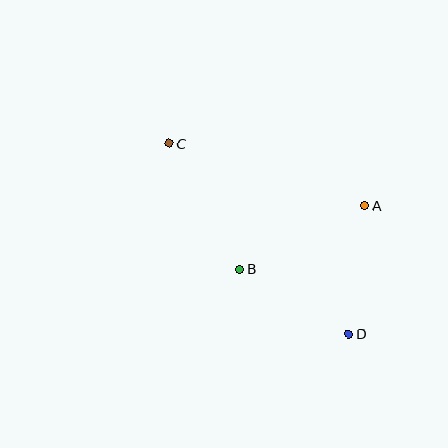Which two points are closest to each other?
Points B and D are closest to each other.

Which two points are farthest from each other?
Points C and D are farthest from each other.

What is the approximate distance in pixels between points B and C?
The distance between B and C is approximately 144 pixels.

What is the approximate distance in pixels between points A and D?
The distance between A and D is approximately 129 pixels.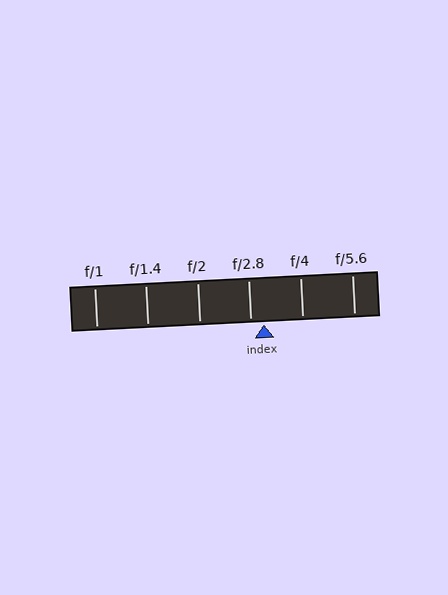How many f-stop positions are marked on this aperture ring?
There are 6 f-stop positions marked.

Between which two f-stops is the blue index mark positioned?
The index mark is between f/2.8 and f/4.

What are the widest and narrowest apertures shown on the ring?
The widest aperture shown is f/1 and the narrowest is f/5.6.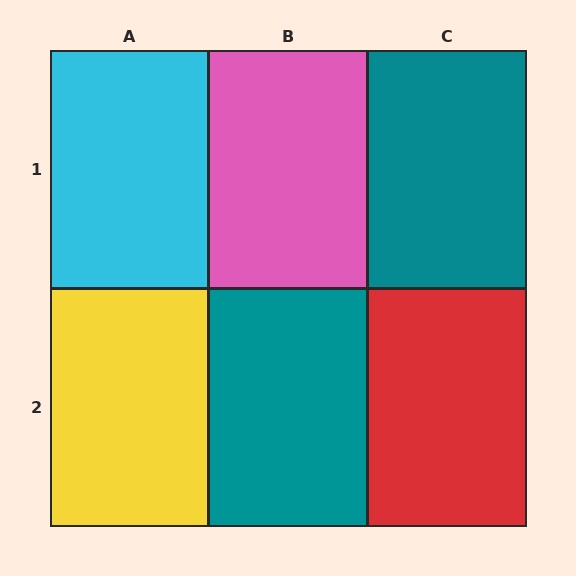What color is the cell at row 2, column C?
Red.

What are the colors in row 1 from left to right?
Cyan, pink, teal.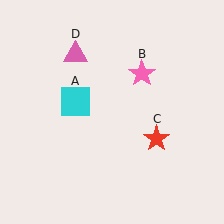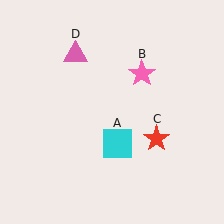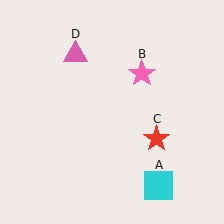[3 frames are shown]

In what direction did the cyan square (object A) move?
The cyan square (object A) moved down and to the right.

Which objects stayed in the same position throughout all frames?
Pink star (object B) and red star (object C) and pink triangle (object D) remained stationary.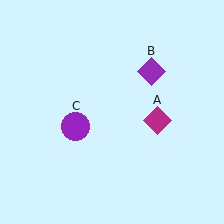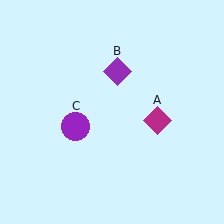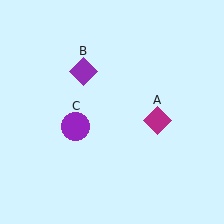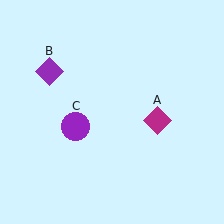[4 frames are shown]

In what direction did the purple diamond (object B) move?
The purple diamond (object B) moved left.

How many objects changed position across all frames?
1 object changed position: purple diamond (object B).